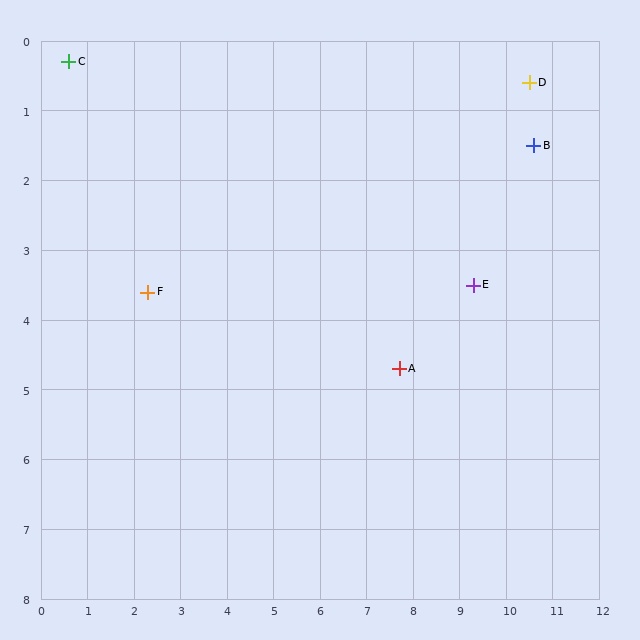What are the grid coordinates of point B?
Point B is at approximately (10.6, 1.5).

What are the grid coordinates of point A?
Point A is at approximately (7.7, 4.7).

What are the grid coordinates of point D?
Point D is at approximately (10.5, 0.6).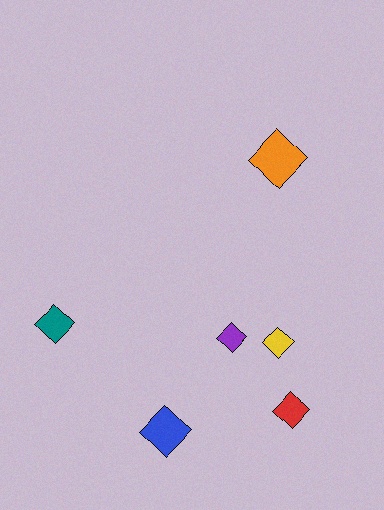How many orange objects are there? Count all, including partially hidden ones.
There is 1 orange object.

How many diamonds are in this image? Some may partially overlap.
There are 6 diamonds.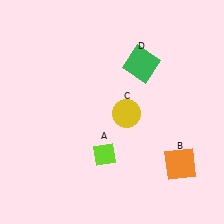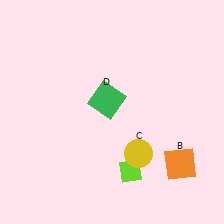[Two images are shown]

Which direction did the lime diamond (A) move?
The lime diamond (A) moved right.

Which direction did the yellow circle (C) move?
The yellow circle (C) moved down.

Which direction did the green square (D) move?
The green square (D) moved down.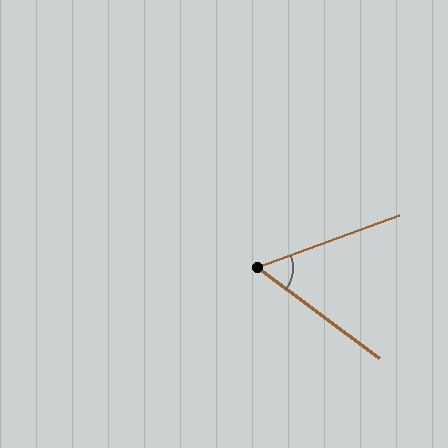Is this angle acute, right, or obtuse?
It is acute.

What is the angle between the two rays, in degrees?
Approximately 57 degrees.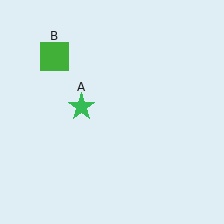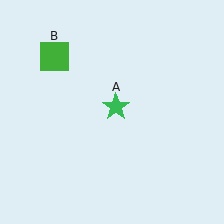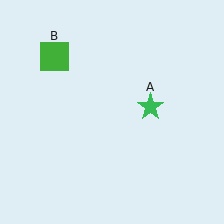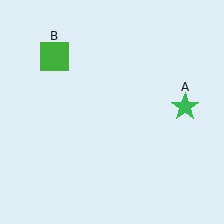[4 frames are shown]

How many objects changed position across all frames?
1 object changed position: green star (object A).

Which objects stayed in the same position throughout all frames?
Green square (object B) remained stationary.